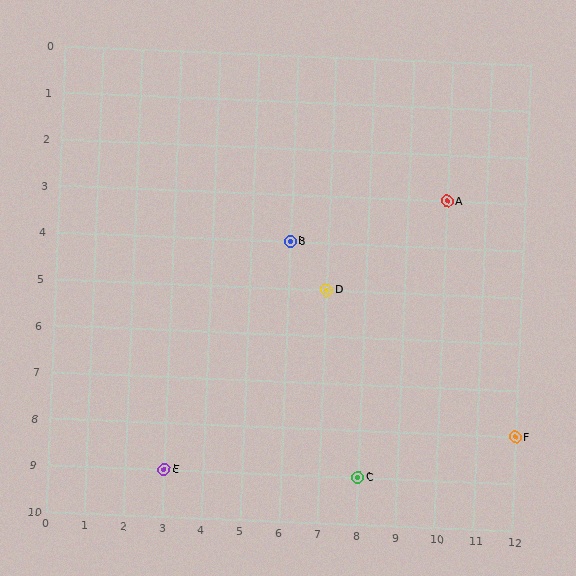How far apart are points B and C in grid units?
Points B and C are 2 columns and 5 rows apart (about 5.4 grid units diagonally).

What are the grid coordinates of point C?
Point C is at grid coordinates (8, 9).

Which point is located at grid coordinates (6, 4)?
Point B is at (6, 4).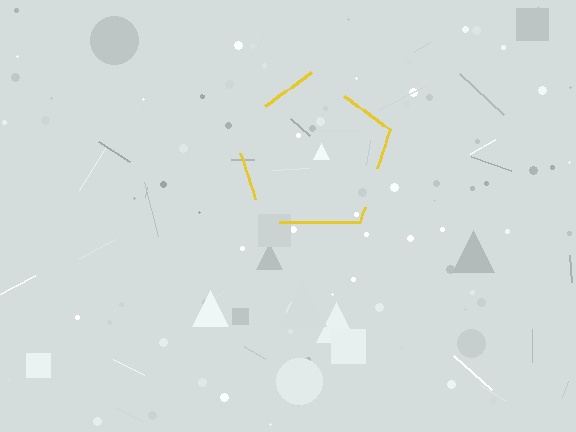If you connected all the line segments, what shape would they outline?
They would outline a pentagon.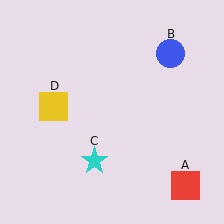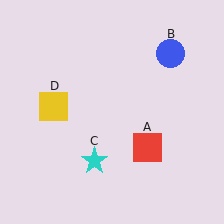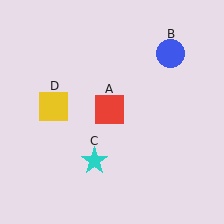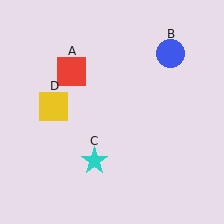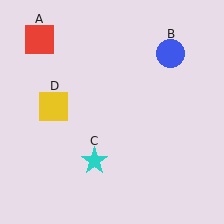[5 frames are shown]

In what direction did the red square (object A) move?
The red square (object A) moved up and to the left.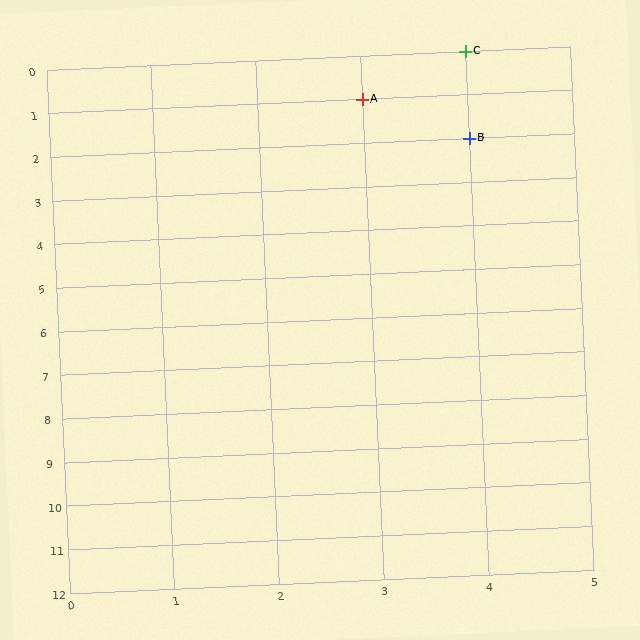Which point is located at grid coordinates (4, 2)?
Point B is at (4, 2).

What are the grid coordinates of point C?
Point C is at grid coordinates (4, 0).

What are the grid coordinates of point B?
Point B is at grid coordinates (4, 2).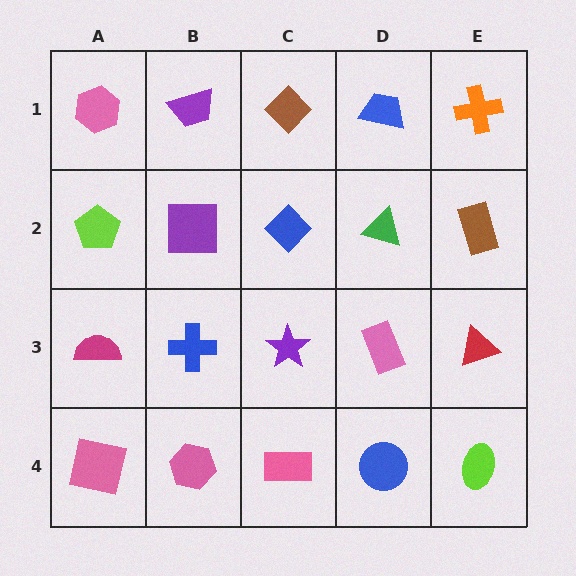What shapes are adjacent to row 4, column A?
A magenta semicircle (row 3, column A), a pink hexagon (row 4, column B).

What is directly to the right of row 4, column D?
A lime ellipse.